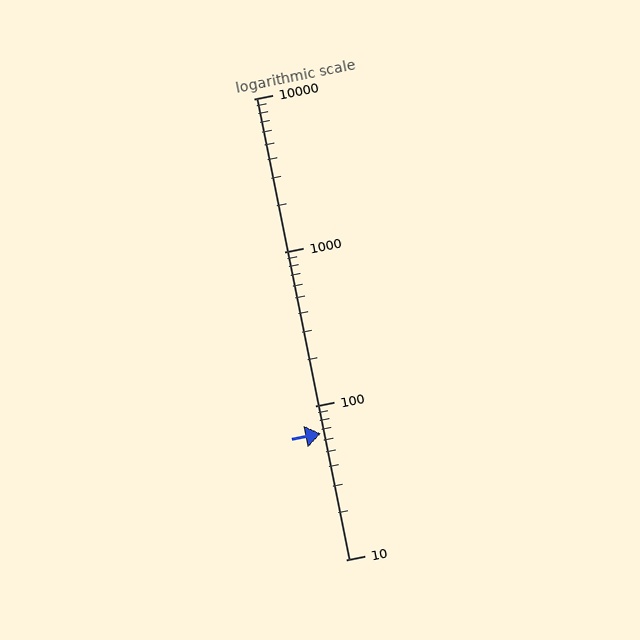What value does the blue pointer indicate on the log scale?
The pointer indicates approximately 66.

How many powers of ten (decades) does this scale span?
The scale spans 3 decades, from 10 to 10000.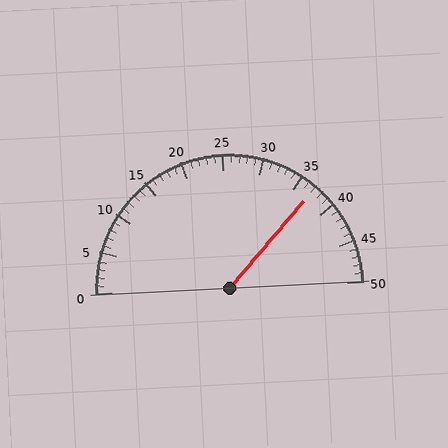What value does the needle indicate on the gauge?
The needle indicates approximately 37.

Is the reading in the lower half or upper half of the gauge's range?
The reading is in the upper half of the range (0 to 50).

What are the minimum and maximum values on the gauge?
The gauge ranges from 0 to 50.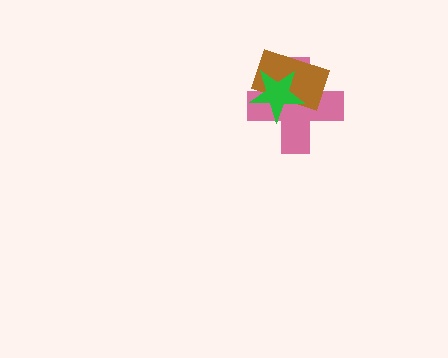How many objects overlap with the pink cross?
2 objects overlap with the pink cross.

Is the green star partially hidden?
No, no other shape covers it.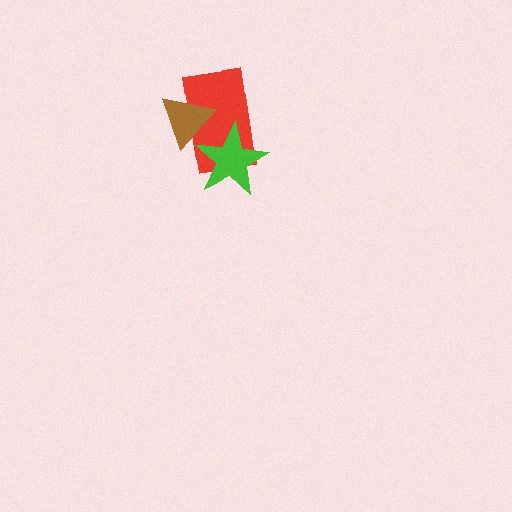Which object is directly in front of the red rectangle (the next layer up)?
The green star is directly in front of the red rectangle.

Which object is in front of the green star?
The brown triangle is in front of the green star.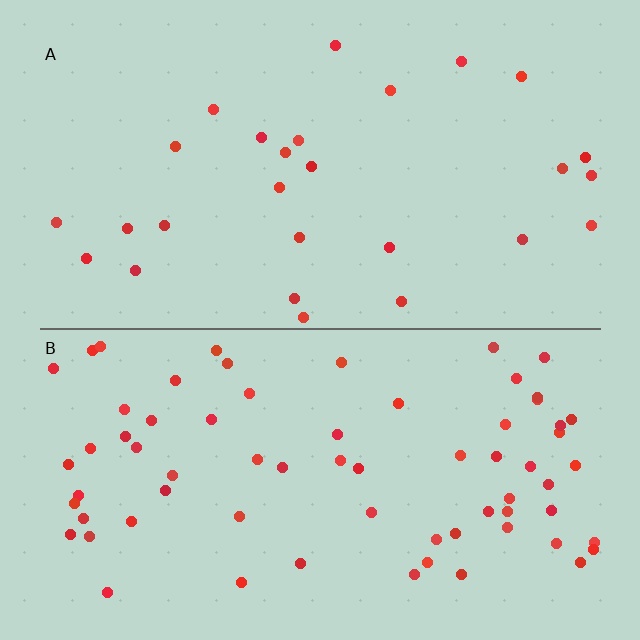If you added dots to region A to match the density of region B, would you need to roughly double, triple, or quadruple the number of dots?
Approximately triple.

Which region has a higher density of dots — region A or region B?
B (the bottom).